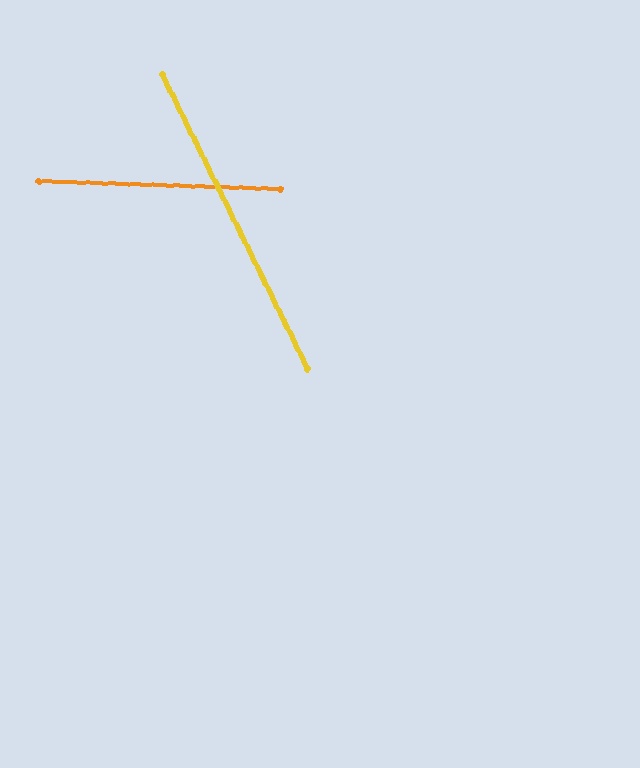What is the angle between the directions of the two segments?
Approximately 62 degrees.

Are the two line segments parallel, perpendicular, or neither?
Neither parallel nor perpendicular — they differ by about 62°.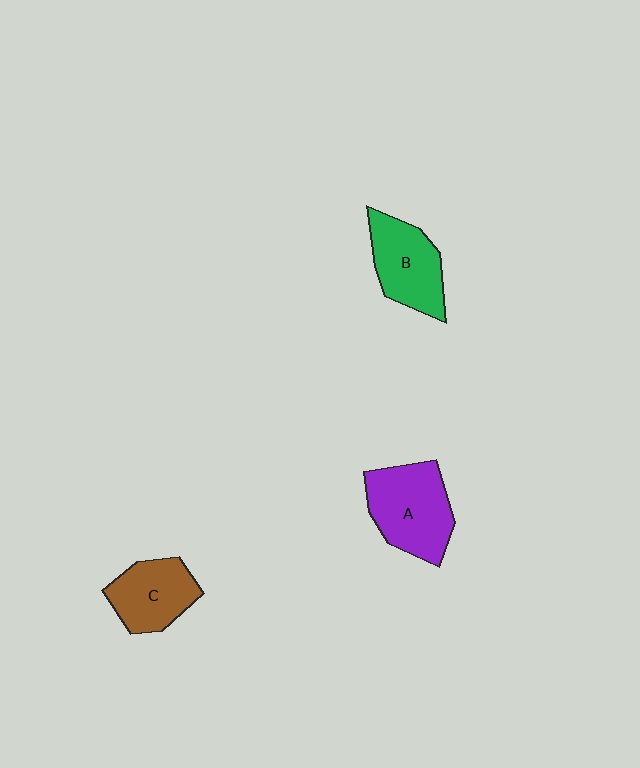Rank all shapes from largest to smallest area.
From largest to smallest: A (purple), B (green), C (brown).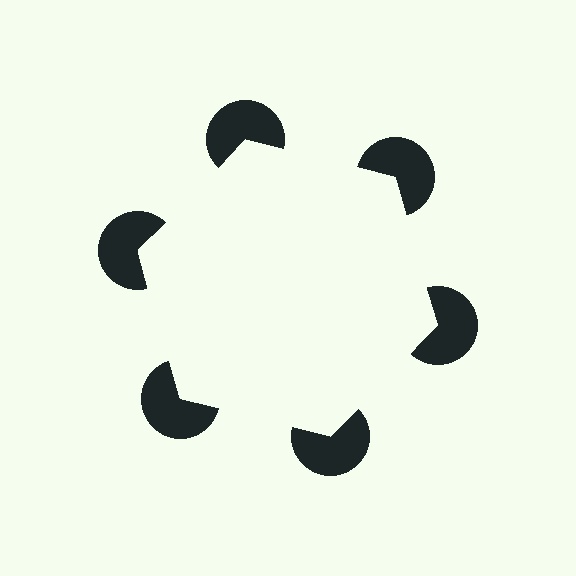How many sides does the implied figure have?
6 sides.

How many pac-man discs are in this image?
There are 6 — one at each vertex of the illusory hexagon.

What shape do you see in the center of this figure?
An illusory hexagon — its edges are inferred from the aligned wedge cuts in the pac-man discs, not physically drawn.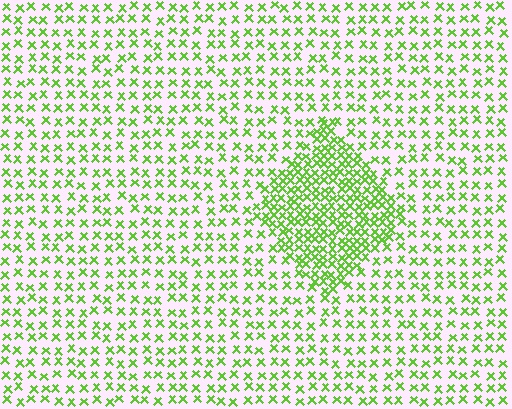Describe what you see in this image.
The image contains small lime elements arranged at two different densities. A diamond-shaped region is visible where the elements are more densely packed than the surrounding area.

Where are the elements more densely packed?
The elements are more densely packed inside the diamond boundary.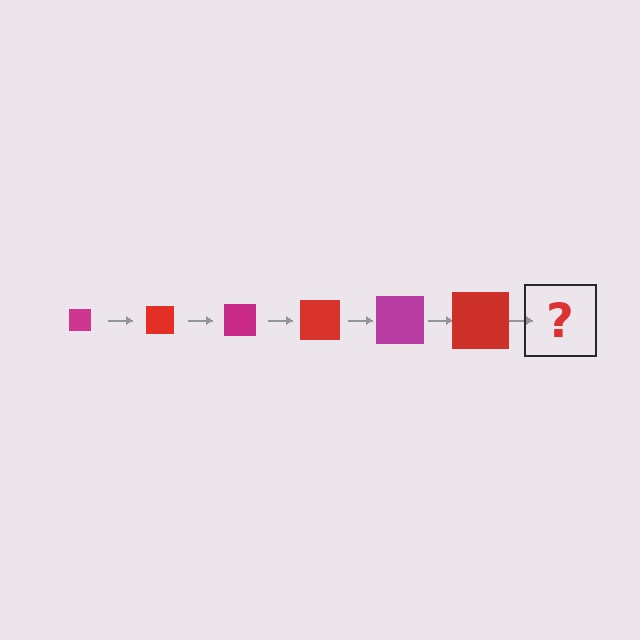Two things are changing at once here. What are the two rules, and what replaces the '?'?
The two rules are that the square grows larger each step and the color cycles through magenta and red. The '?' should be a magenta square, larger than the previous one.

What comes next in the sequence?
The next element should be a magenta square, larger than the previous one.